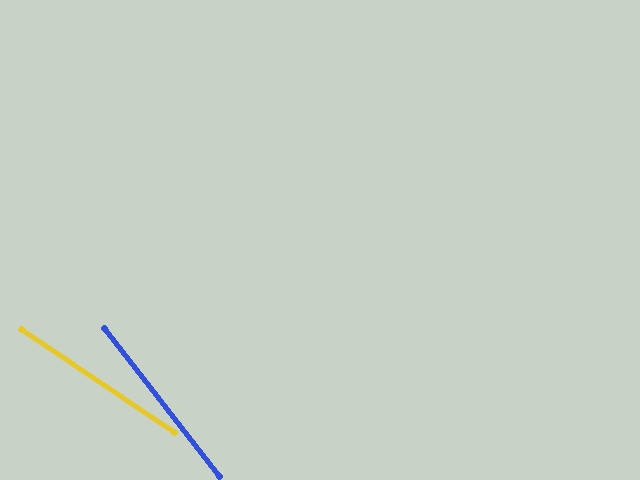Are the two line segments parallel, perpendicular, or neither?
Neither parallel nor perpendicular — they differ by about 18°.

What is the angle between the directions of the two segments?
Approximately 18 degrees.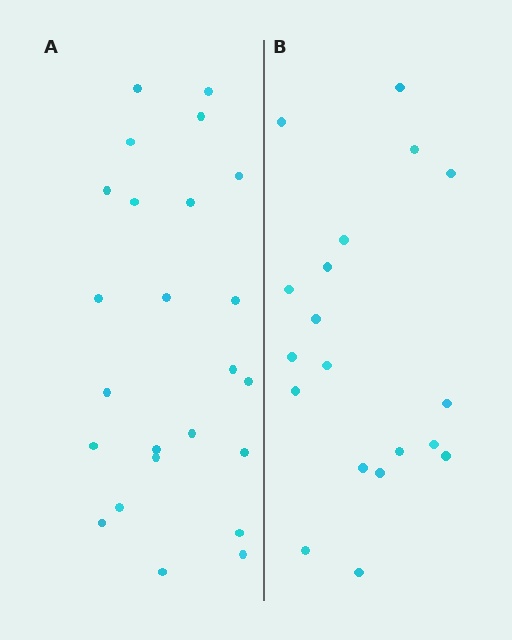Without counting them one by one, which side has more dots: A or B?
Region A (the left region) has more dots.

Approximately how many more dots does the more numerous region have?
Region A has about 5 more dots than region B.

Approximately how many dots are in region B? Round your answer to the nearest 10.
About 20 dots. (The exact count is 19, which rounds to 20.)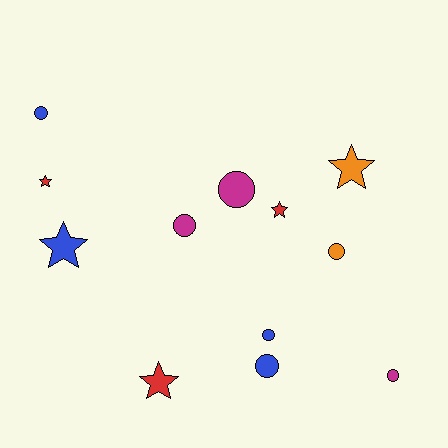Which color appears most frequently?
Blue, with 4 objects.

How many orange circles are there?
There is 1 orange circle.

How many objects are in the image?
There are 12 objects.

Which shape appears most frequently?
Circle, with 7 objects.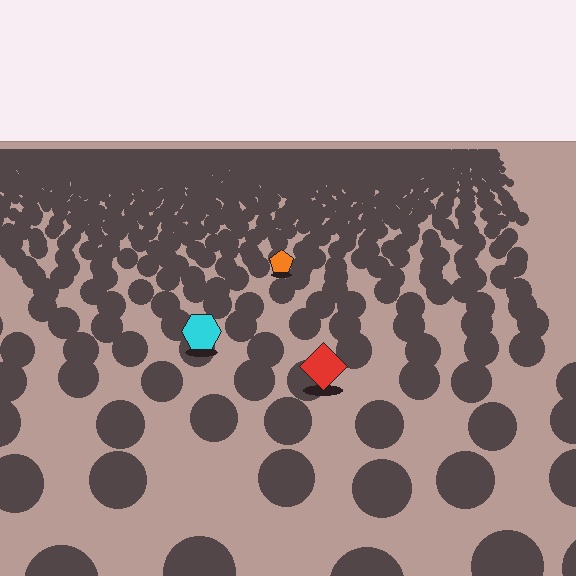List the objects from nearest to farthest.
From nearest to farthest: the red diamond, the cyan hexagon, the orange pentagon.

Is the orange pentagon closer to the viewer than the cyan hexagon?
No. The cyan hexagon is closer — you can tell from the texture gradient: the ground texture is coarser near it.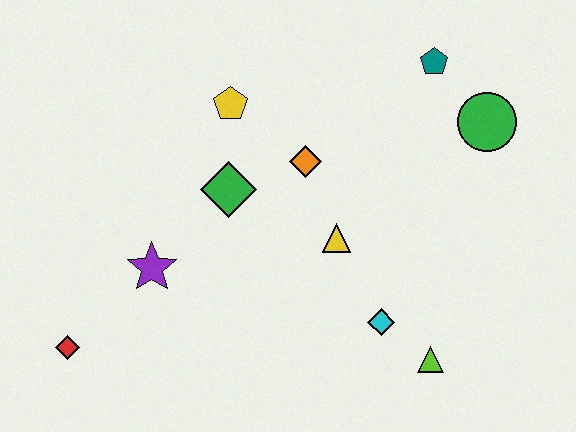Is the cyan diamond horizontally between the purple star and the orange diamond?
No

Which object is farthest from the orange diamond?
The red diamond is farthest from the orange diamond.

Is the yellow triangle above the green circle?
No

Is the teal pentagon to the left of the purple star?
No